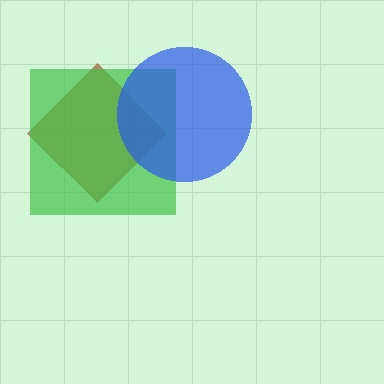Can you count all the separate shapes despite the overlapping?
Yes, there are 3 separate shapes.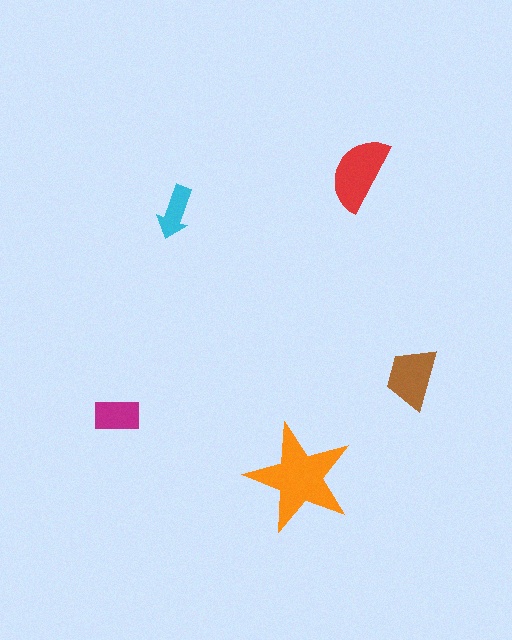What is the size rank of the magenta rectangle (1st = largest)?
4th.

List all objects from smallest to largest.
The cyan arrow, the magenta rectangle, the brown trapezoid, the red semicircle, the orange star.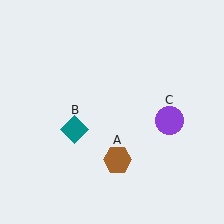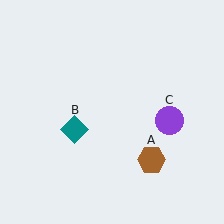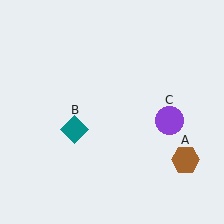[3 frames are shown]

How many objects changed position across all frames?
1 object changed position: brown hexagon (object A).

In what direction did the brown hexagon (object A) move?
The brown hexagon (object A) moved right.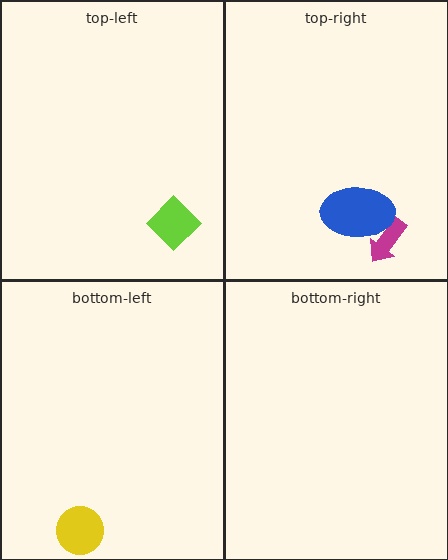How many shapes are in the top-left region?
1.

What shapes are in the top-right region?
The magenta arrow, the blue ellipse.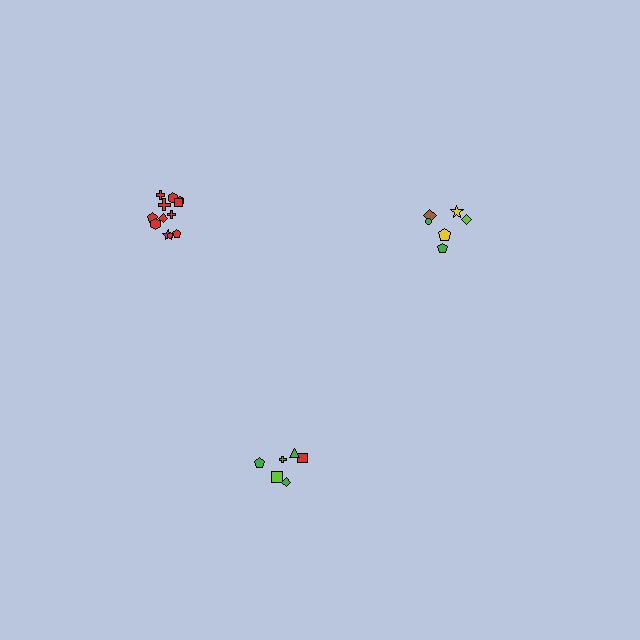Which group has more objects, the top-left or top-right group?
The top-left group.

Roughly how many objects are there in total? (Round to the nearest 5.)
Roughly 25 objects in total.